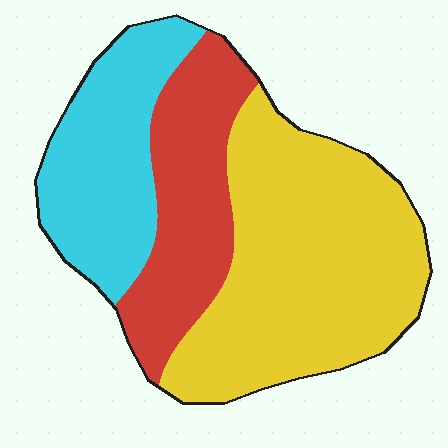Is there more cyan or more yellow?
Yellow.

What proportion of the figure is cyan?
Cyan takes up between a quarter and a half of the figure.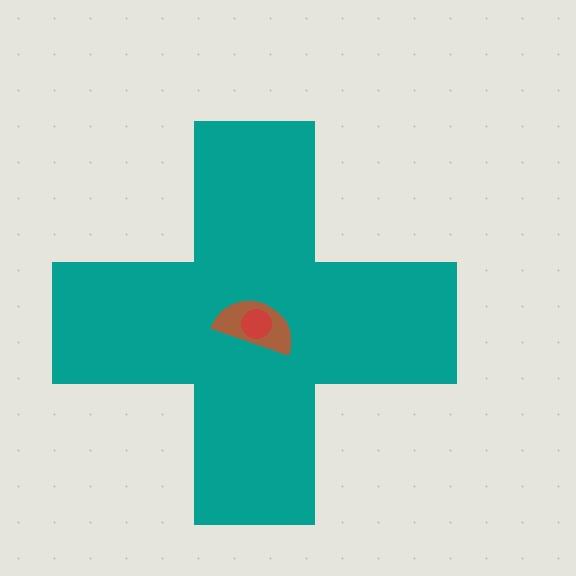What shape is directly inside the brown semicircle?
The red circle.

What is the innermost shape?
The red circle.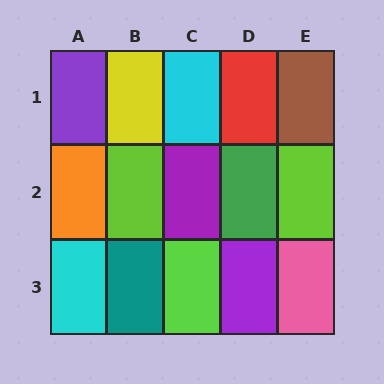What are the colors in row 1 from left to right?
Purple, yellow, cyan, red, brown.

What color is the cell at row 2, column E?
Lime.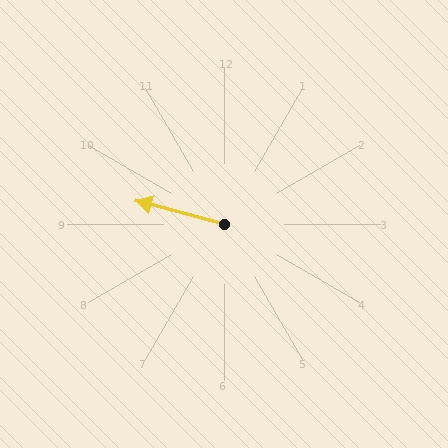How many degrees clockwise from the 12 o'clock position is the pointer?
Approximately 285 degrees.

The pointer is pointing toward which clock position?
Roughly 9 o'clock.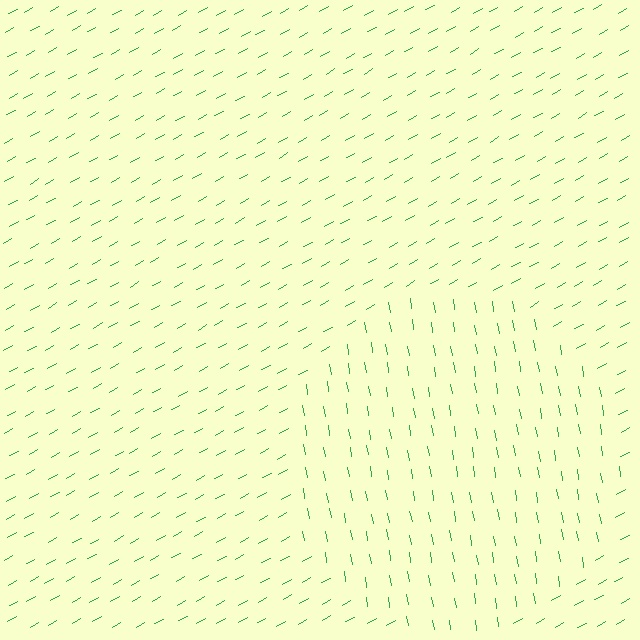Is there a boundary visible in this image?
Yes, there is a texture boundary formed by a change in line orientation.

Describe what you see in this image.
The image is filled with small green line segments. A circle region in the image has lines oriented differently from the surrounding lines, creating a visible texture boundary.